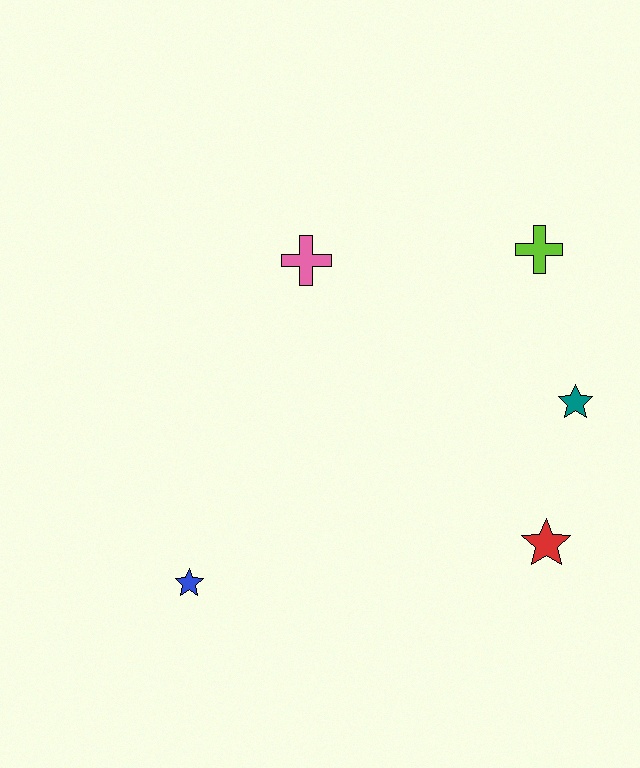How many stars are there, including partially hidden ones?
There are 3 stars.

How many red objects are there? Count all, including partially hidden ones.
There is 1 red object.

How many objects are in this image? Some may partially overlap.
There are 5 objects.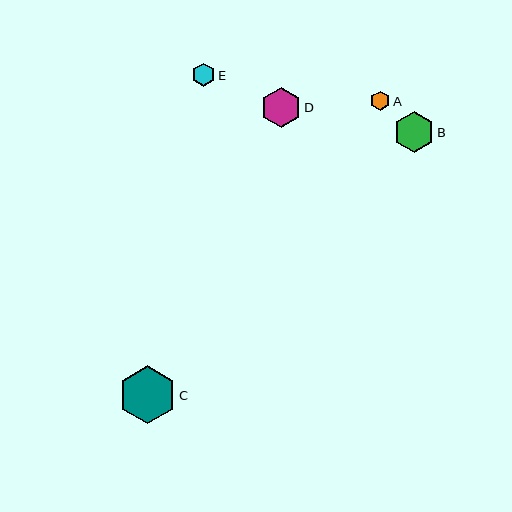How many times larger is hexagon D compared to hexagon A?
Hexagon D is approximately 2.0 times the size of hexagon A.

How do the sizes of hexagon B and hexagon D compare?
Hexagon B and hexagon D are approximately the same size.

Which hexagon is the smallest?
Hexagon A is the smallest with a size of approximately 20 pixels.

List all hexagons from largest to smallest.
From largest to smallest: C, B, D, E, A.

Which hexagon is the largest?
Hexagon C is the largest with a size of approximately 58 pixels.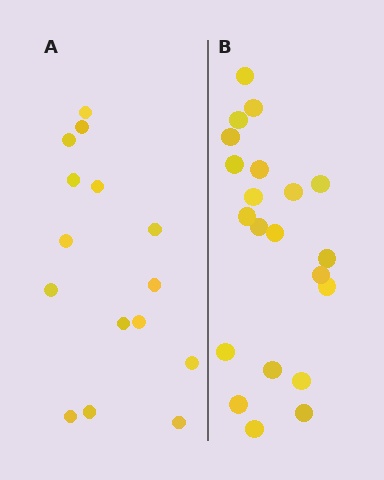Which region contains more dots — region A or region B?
Region B (the right region) has more dots.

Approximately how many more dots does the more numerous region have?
Region B has about 6 more dots than region A.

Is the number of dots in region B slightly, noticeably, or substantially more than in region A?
Region B has noticeably more, but not dramatically so. The ratio is roughly 1.4 to 1.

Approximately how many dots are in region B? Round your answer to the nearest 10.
About 20 dots. (The exact count is 21, which rounds to 20.)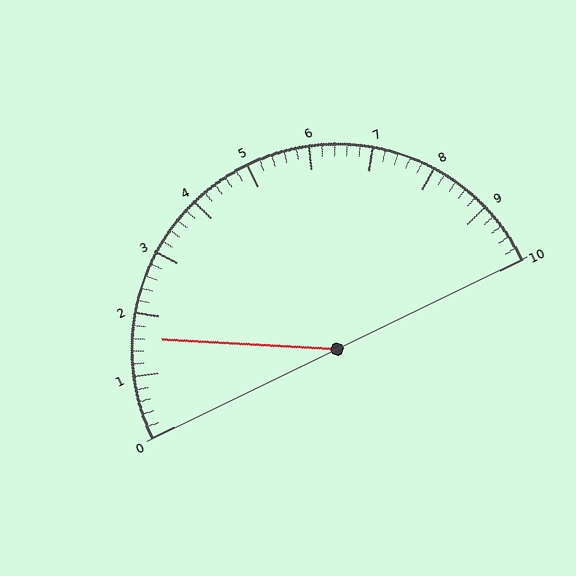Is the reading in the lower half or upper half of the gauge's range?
The reading is in the lower half of the range (0 to 10).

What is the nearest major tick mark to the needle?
The nearest major tick mark is 2.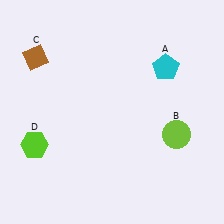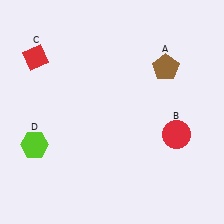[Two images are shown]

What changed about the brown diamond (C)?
In Image 1, C is brown. In Image 2, it changed to red.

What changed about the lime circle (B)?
In Image 1, B is lime. In Image 2, it changed to red.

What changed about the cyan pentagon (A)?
In Image 1, A is cyan. In Image 2, it changed to brown.